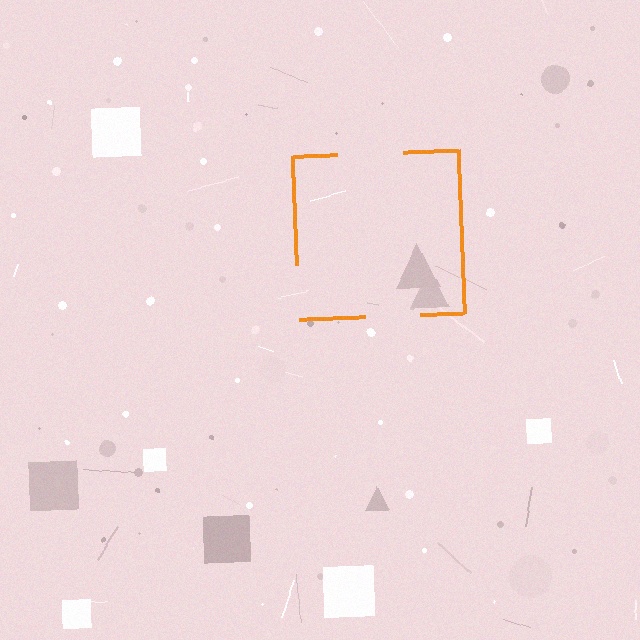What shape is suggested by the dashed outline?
The dashed outline suggests a square.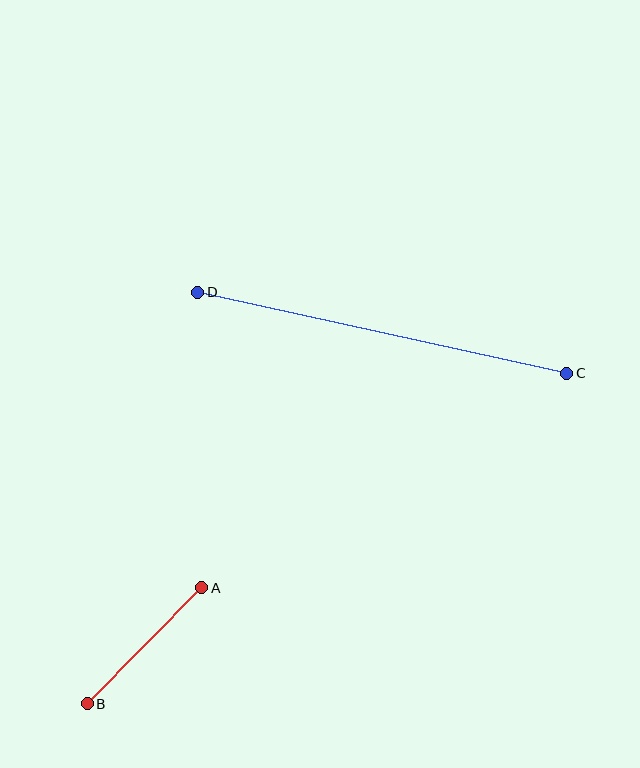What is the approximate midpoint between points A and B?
The midpoint is at approximately (145, 646) pixels.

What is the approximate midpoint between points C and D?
The midpoint is at approximately (382, 333) pixels.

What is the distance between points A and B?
The distance is approximately 163 pixels.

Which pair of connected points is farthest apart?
Points C and D are farthest apart.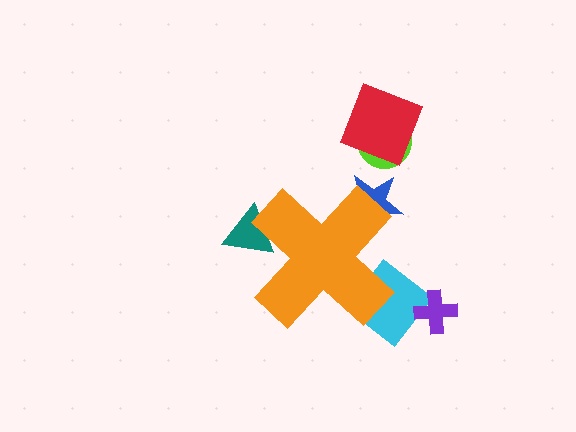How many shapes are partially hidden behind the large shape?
3 shapes are partially hidden.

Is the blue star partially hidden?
Yes, the blue star is partially hidden behind the orange cross.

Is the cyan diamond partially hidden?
Yes, the cyan diamond is partially hidden behind the orange cross.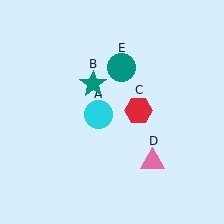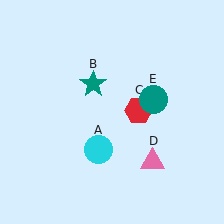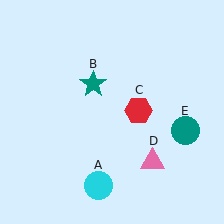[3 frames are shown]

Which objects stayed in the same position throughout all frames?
Teal star (object B) and red hexagon (object C) and pink triangle (object D) remained stationary.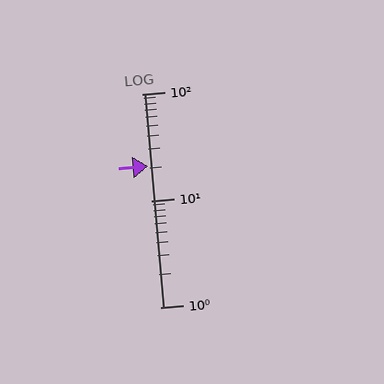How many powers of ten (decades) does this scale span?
The scale spans 2 decades, from 1 to 100.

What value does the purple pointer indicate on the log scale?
The pointer indicates approximately 21.